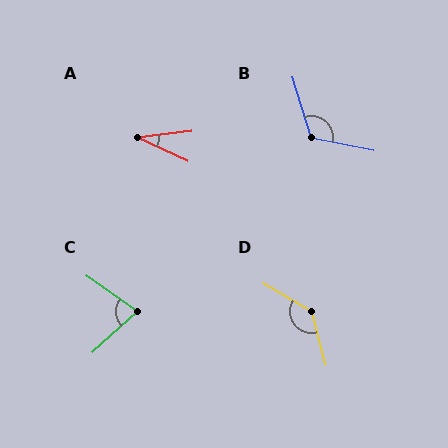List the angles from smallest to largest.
A (32°), C (78°), B (119°), D (134°).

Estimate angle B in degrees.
Approximately 119 degrees.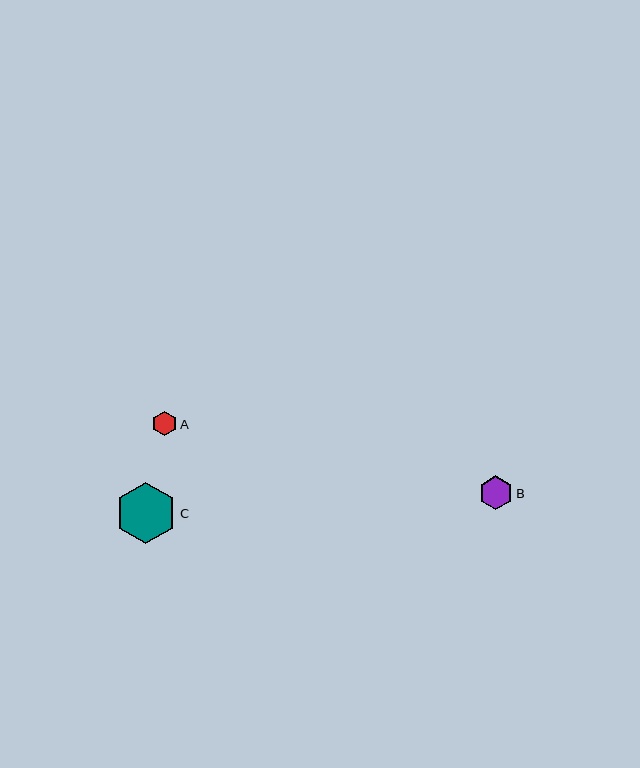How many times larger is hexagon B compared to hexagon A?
Hexagon B is approximately 1.4 times the size of hexagon A.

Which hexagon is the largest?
Hexagon C is the largest with a size of approximately 62 pixels.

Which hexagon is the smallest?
Hexagon A is the smallest with a size of approximately 24 pixels.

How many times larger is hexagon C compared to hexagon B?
Hexagon C is approximately 1.8 times the size of hexagon B.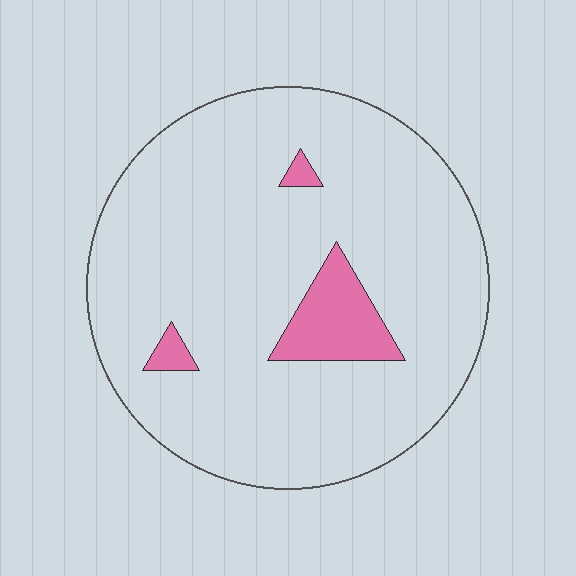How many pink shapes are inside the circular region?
3.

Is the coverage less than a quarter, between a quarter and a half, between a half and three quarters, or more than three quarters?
Less than a quarter.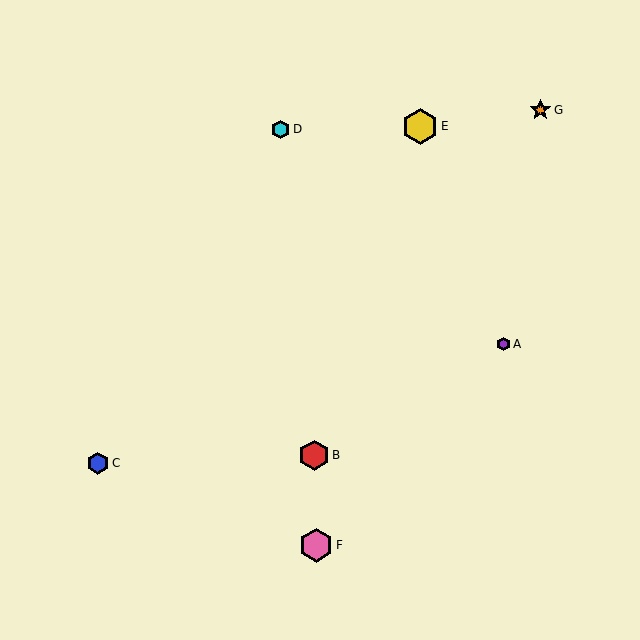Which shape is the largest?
The yellow hexagon (labeled E) is the largest.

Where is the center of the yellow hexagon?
The center of the yellow hexagon is at (420, 126).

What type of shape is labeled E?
Shape E is a yellow hexagon.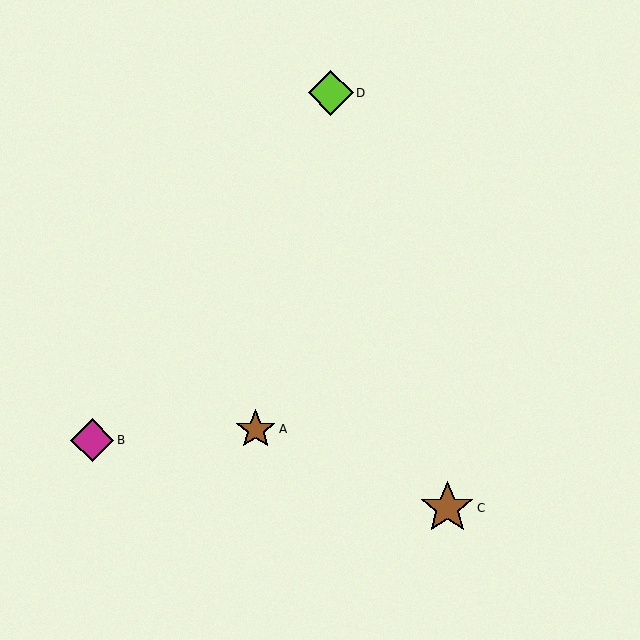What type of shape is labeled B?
Shape B is a magenta diamond.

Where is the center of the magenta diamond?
The center of the magenta diamond is at (92, 440).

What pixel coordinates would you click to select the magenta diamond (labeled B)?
Click at (92, 440) to select the magenta diamond B.